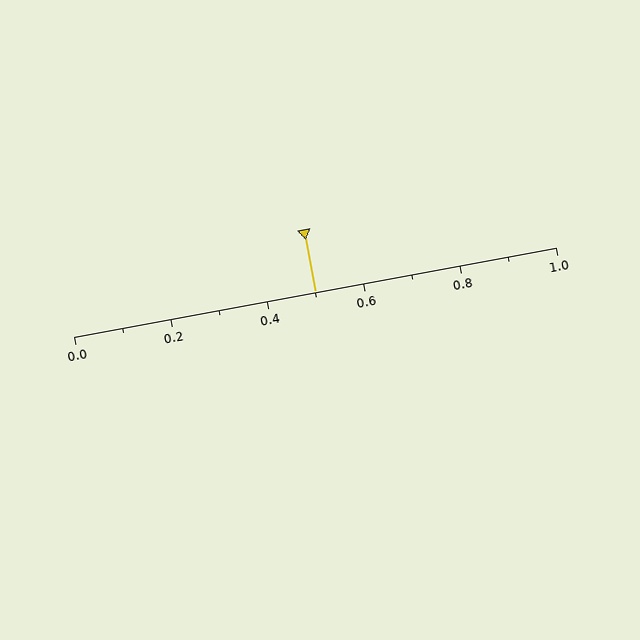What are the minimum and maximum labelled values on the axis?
The axis runs from 0.0 to 1.0.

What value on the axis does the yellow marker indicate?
The marker indicates approximately 0.5.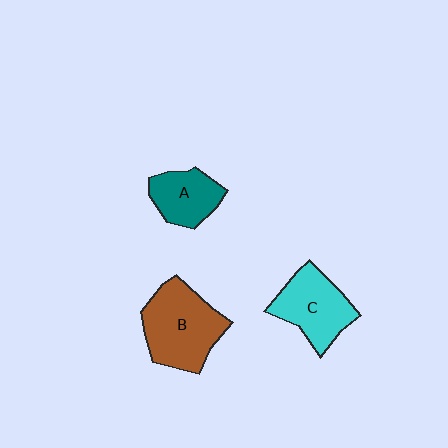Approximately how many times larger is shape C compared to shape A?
Approximately 1.4 times.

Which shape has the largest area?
Shape B (brown).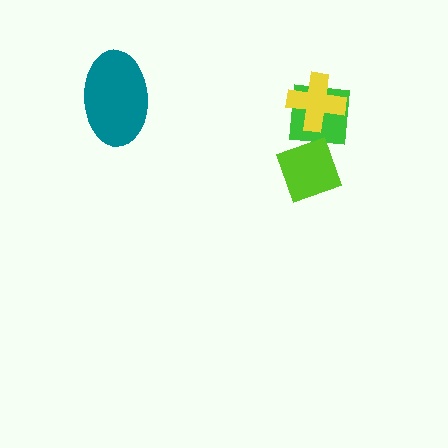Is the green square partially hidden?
Yes, it is partially covered by another shape.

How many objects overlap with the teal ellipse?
0 objects overlap with the teal ellipse.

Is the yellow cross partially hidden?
No, no other shape covers it.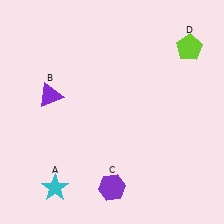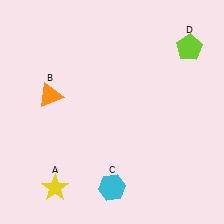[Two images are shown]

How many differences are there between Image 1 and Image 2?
There are 3 differences between the two images.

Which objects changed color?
A changed from cyan to yellow. B changed from purple to orange. C changed from purple to cyan.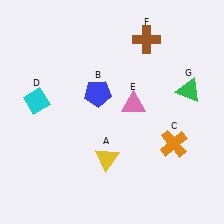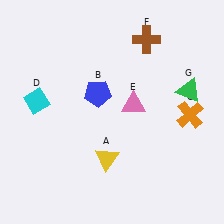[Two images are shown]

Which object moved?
The orange cross (C) moved up.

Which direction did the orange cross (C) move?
The orange cross (C) moved up.